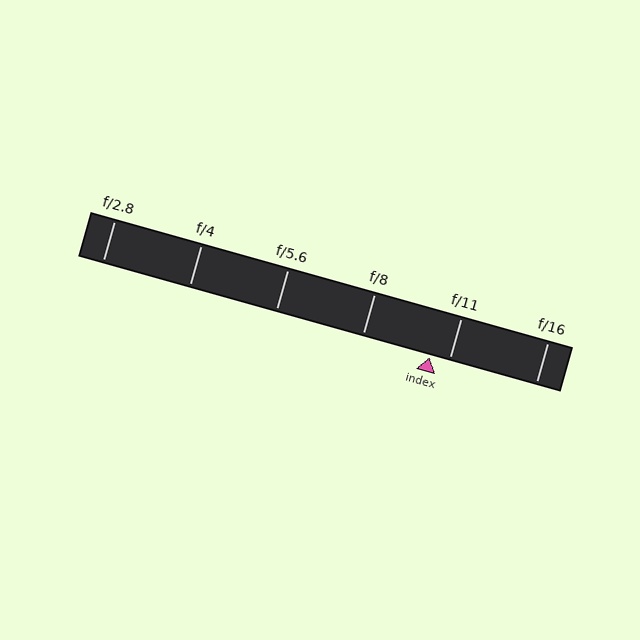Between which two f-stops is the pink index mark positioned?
The index mark is between f/8 and f/11.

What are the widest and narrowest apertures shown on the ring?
The widest aperture shown is f/2.8 and the narrowest is f/16.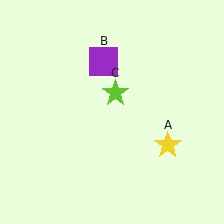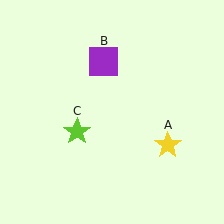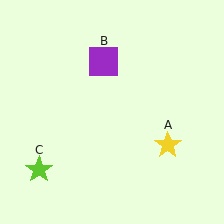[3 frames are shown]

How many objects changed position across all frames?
1 object changed position: lime star (object C).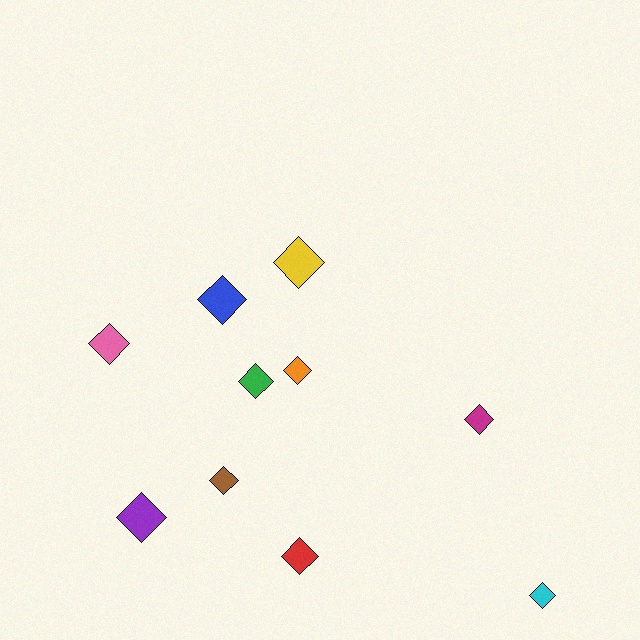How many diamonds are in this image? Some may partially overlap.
There are 10 diamonds.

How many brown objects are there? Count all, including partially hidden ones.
There is 1 brown object.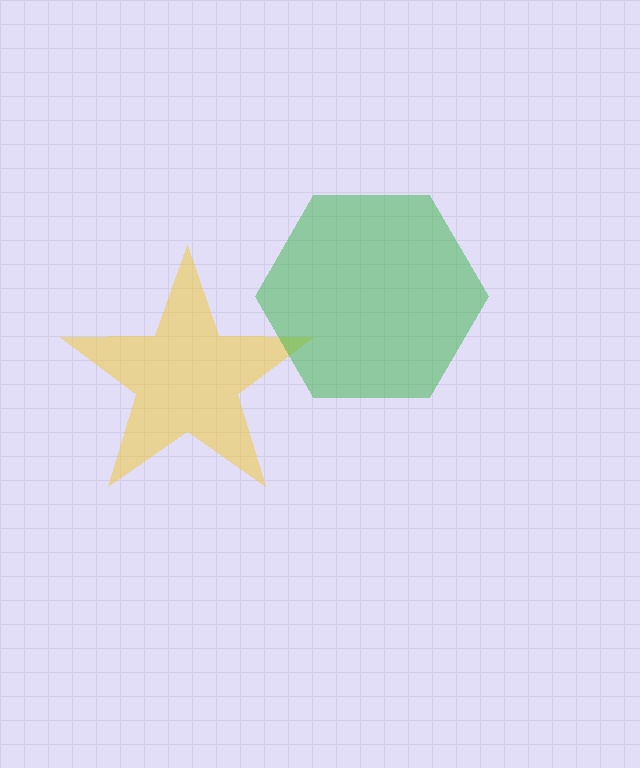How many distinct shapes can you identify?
There are 2 distinct shapes: a yellow star, a green hexagon.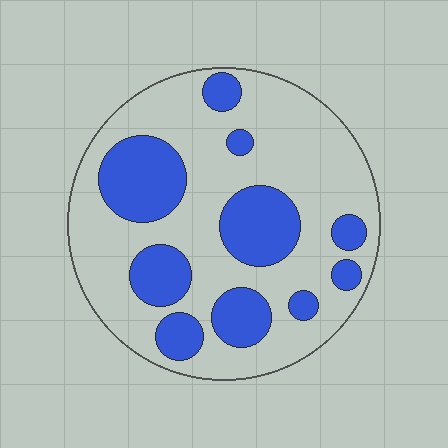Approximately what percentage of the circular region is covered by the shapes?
Approximately 30%.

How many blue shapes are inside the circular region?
10.